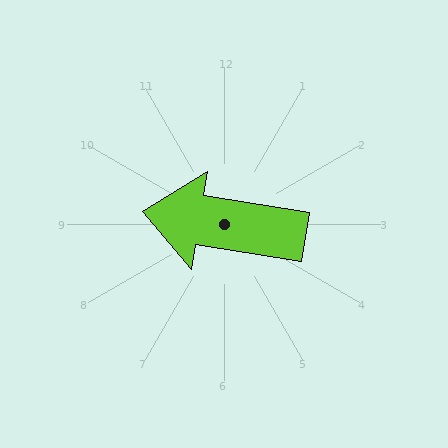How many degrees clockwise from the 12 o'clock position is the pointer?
Approximately 279 degrees.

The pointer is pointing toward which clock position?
Roughly 9 o'clock.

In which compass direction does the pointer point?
West.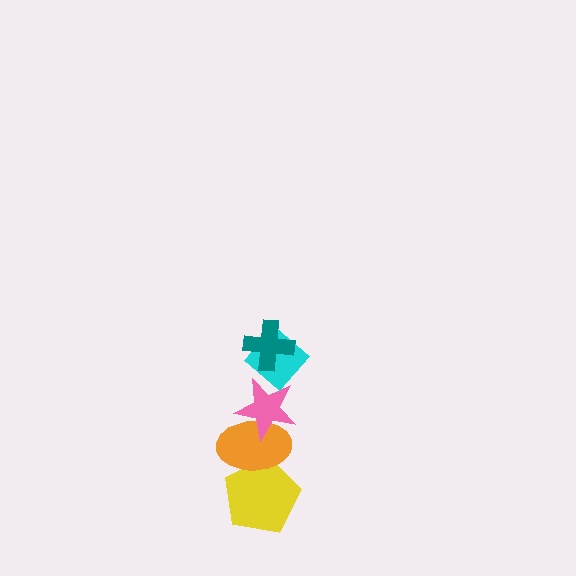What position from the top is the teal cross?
The teal cross is 1st from the top.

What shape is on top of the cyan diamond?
The teal cross is on top of the cyan diamond.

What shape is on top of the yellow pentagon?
The orange ellipse is on top of the yellow pentagon.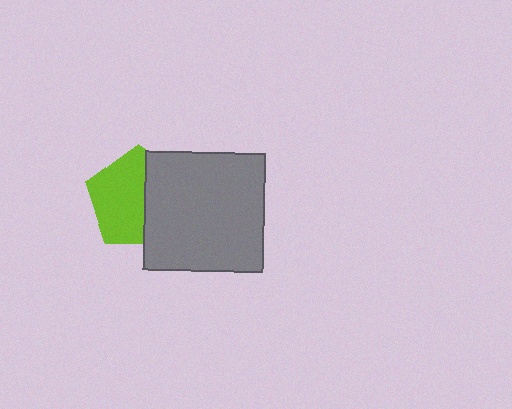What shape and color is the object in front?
The object in front is a gray square.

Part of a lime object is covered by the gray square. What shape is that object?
It is a pentagon.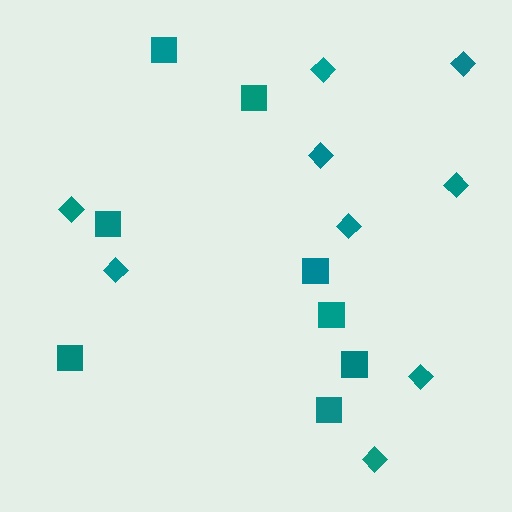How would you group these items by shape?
There are 2 groups: one group of diamonds (9) and one group of squares (8).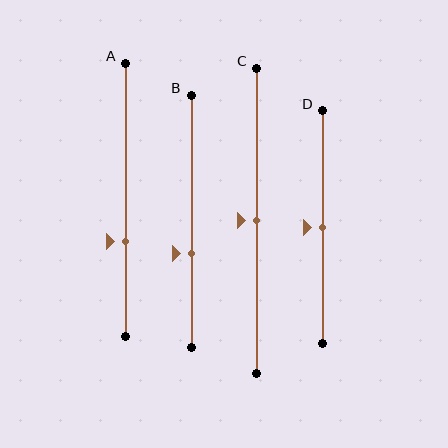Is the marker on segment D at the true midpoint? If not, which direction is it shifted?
Yes, the marker on segment D is at the true midpoint.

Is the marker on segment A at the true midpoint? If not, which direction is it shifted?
No, the marker on segment A is shifted downward by about 15% of the segment length.